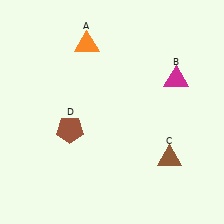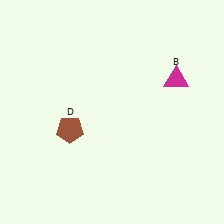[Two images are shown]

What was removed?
The brown triangle (C), the orange triangle (A) were removed in Image 2.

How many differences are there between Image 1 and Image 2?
There are 2 differences between the two images.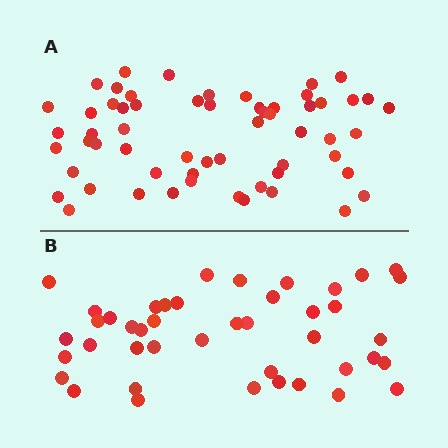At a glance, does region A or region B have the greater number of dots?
Region A (the top region) has more dots.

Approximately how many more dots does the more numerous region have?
Region A has approximately 15 more dots than region B.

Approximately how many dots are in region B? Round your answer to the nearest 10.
About 40 dots. (The exact count is 43, which rounds to 40.)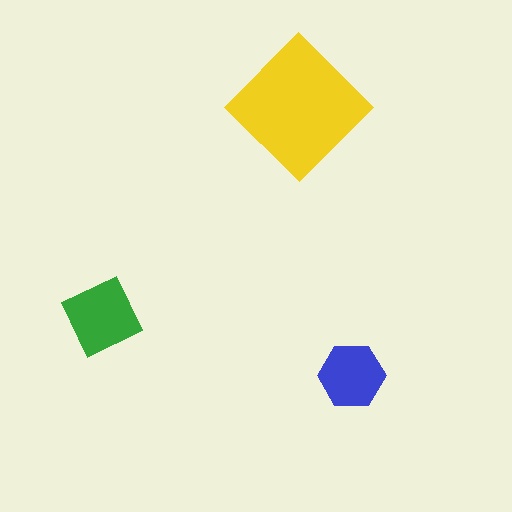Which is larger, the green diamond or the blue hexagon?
The green diamond.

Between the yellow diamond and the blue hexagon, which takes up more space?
The yellow diamond.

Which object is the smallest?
The blue hexagon.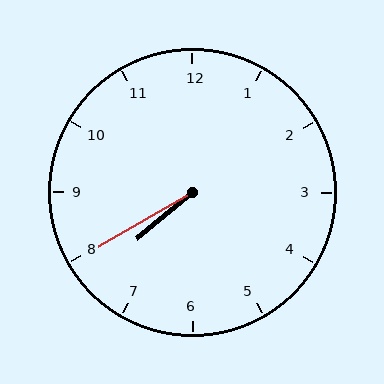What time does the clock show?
7:40.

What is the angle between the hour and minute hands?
Approximately 10 degrees.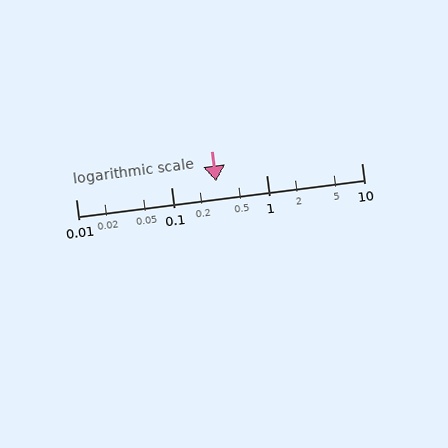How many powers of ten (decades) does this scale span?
The scale spans 3 decades, from 0.01 to 10.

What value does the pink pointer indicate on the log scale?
The pointer indicates approximately 0.3.